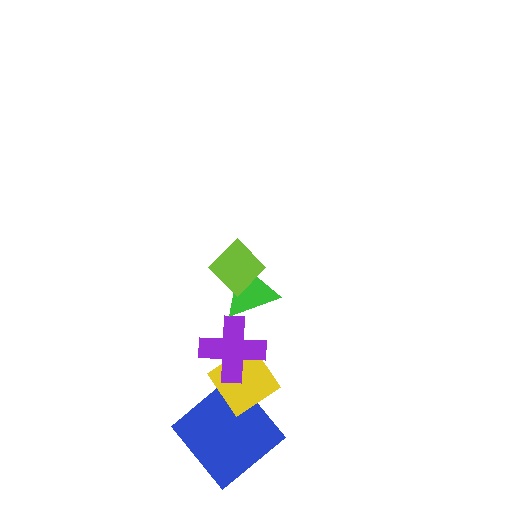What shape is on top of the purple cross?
The green triangle is on top of the purple cross.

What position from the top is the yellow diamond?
The yellow diamond is 4th from the top.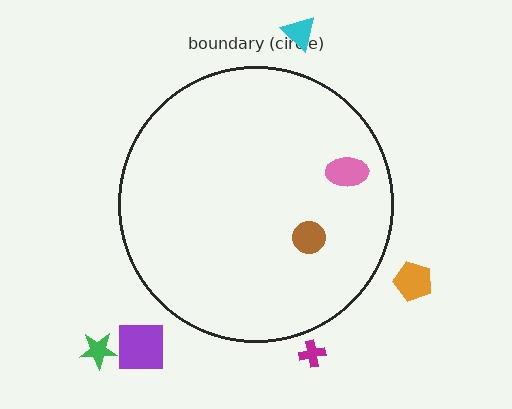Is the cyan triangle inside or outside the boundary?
Outside.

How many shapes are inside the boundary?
2 inside, 5 outside.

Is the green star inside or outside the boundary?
Outside.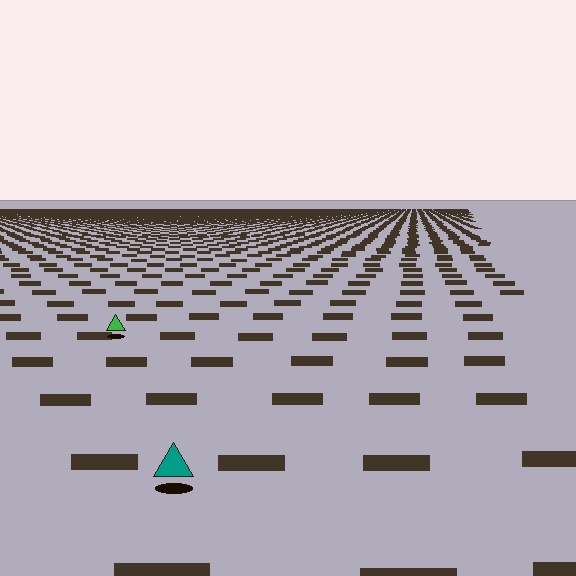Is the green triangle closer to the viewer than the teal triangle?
No. The teal triangle is closer — you can tell from the texture gradient: the ground texture is coarser near it.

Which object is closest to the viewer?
The teal triangle is closest. The texture marks near it are larger and more spread out.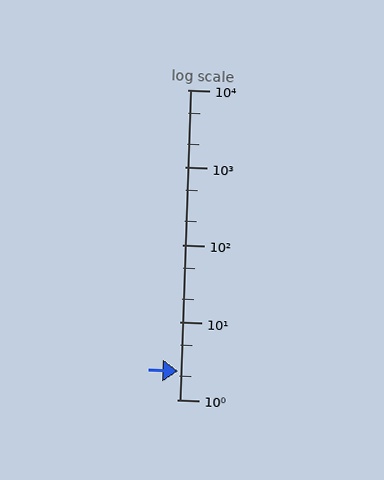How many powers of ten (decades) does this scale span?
The scale spans 4 decades, from 1 to 10000.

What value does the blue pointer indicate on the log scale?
The pointer indicates approximately 2.3.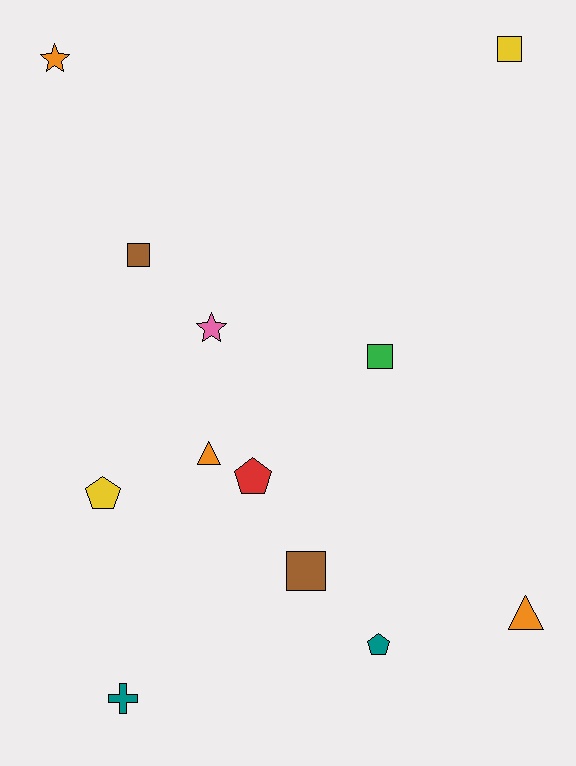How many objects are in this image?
There are 12 objects.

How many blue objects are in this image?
There are no blue objects.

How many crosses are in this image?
There is 1 cross.